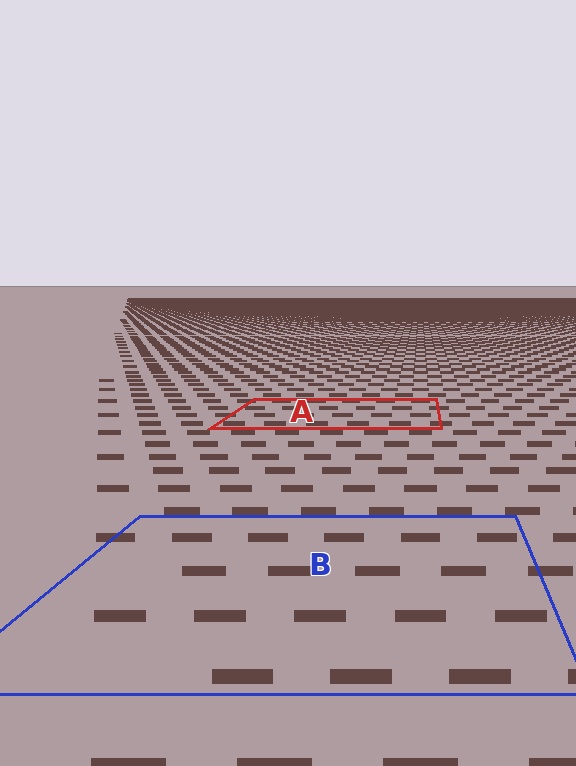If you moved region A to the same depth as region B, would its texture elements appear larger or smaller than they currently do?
They would appear larger. At a closer depth, the same texture elements are projected at a bigger on-screen size.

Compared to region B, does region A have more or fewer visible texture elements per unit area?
Region A has more texture elements per unit area — they are packed more densely because it is farther away.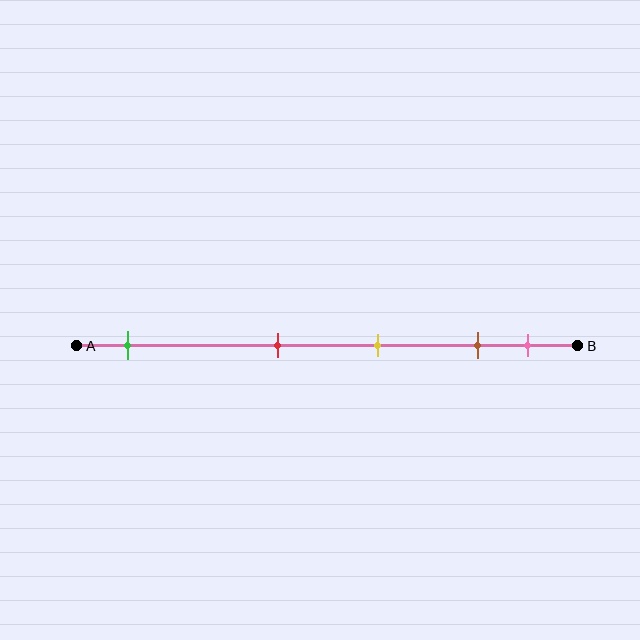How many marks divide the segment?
There are 5 marks dividing the segment.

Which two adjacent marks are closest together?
The brown and pink marks are the closest adjacent pair.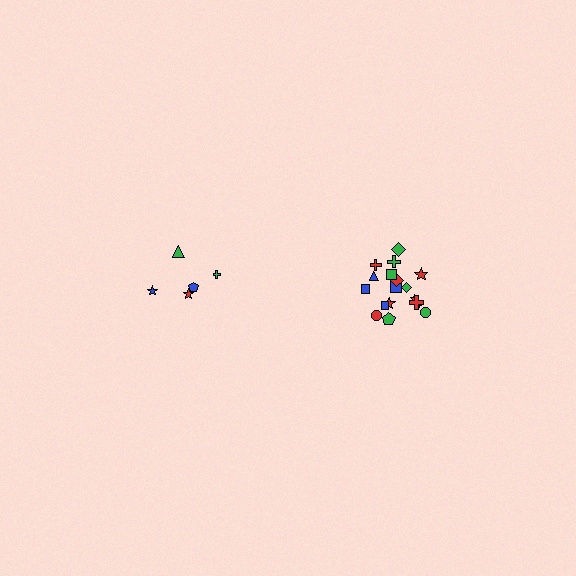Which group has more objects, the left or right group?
The right group.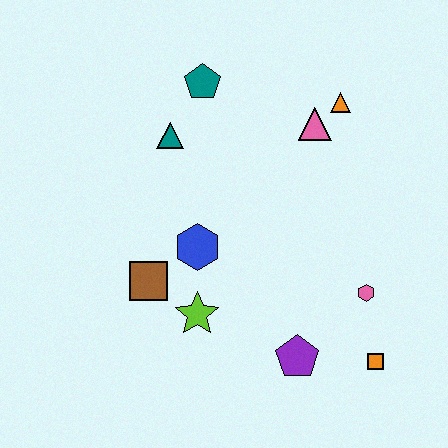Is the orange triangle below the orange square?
No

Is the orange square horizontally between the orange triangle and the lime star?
No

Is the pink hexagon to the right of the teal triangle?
Yes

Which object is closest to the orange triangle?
The pink triangle is closest to the orange triangle.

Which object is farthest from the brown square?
The orange triangle is farthest from the brown square.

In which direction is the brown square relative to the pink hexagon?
The brown square is to the left of the pink hexagon.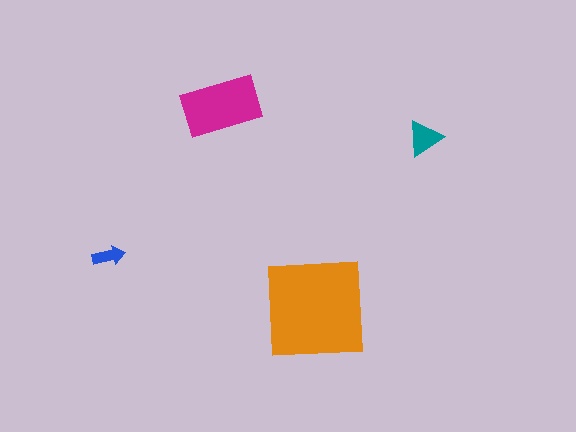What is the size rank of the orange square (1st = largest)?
1st.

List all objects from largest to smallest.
The orange square, the magenta rectangle, the teal triangle, the blue arrow.